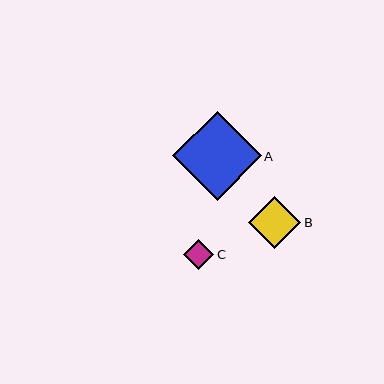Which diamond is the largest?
Diamond A is the largest with a size of approximately 89 pixels.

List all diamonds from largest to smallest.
From largest to smallest: A, B, C.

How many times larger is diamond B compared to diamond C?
Diamond B is approximately 1.7 times the size of diamond C.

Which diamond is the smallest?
Diamond C is the smallest with a size of approximately 30 pixels.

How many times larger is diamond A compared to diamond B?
Diamond A is approximately 1.7 times the size of diamond B.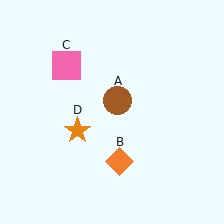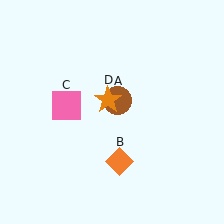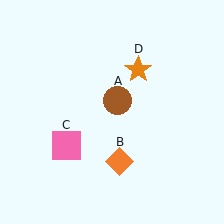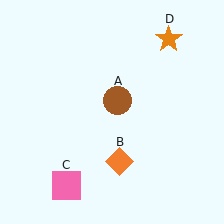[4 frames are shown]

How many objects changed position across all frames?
2 objects changed position: pink square (object C), orange star (object D).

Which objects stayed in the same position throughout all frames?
Brown circle (object A) and orange diamond (object B) remained stationary.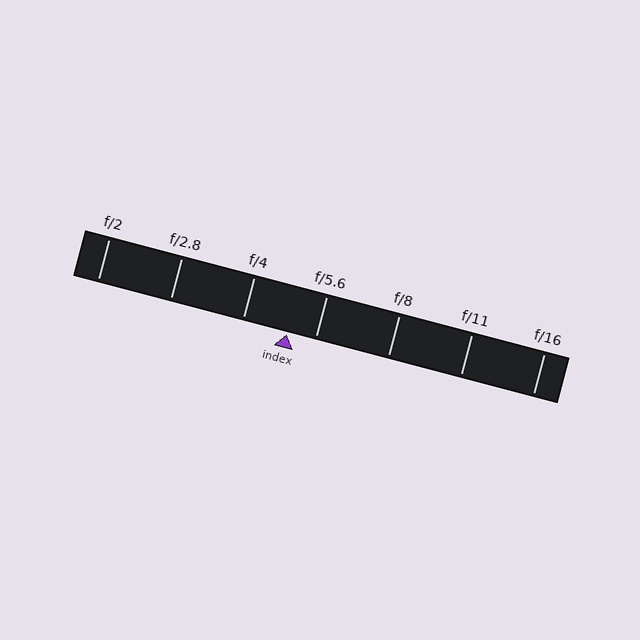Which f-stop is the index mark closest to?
The index mark is closest to f/5.6.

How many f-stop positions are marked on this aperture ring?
There are 7 f-stop positions marked.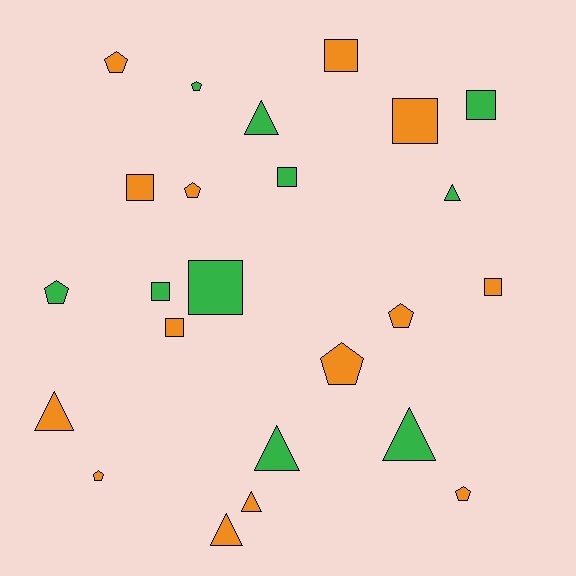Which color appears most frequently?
Orange, with 14 objects.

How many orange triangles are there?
There are 3 orange triangles.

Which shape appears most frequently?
Square, with 9 objects.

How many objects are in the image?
There are 24 objects.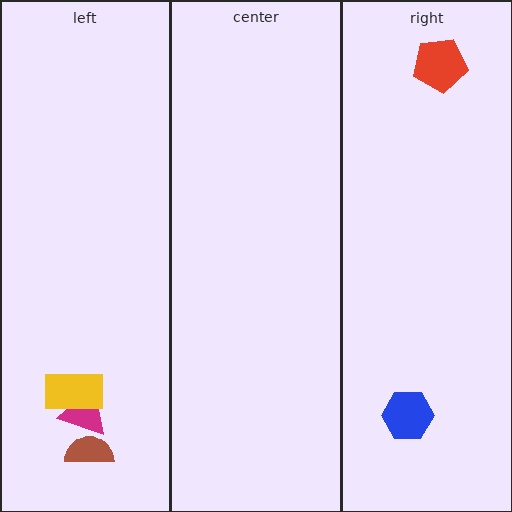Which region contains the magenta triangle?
The left region.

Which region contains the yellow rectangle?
The left region.